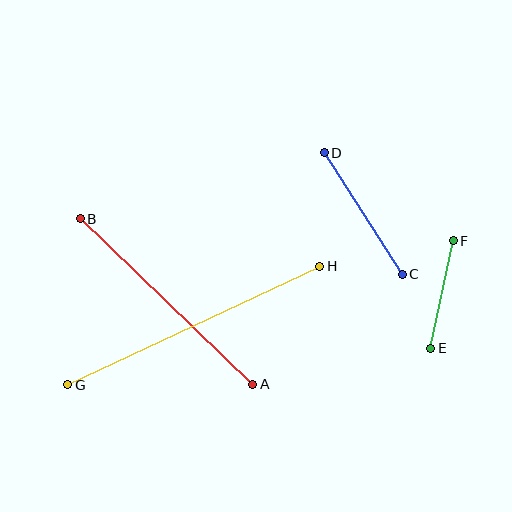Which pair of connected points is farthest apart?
Points G and H are farthest apart.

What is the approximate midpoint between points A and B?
The midpoint is at approximately (167, 302) pixels.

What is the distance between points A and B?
The distance is approximately 239 pixels.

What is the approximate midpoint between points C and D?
The midpoint is at approximately (363, 213) pixels.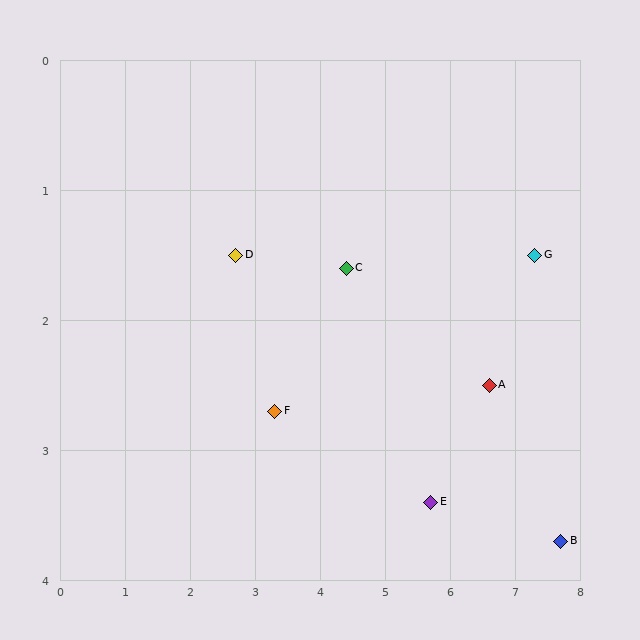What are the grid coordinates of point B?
Point B is at approximately (7.7, 3.7).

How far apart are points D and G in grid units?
Points D and G are about 4.6 grid units apart.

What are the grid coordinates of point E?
Point E is at approximately (5.7, 3.4).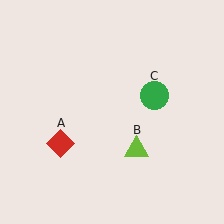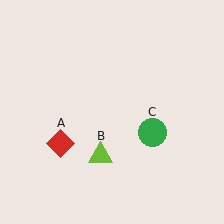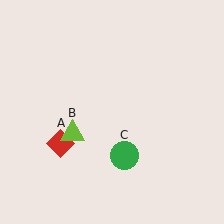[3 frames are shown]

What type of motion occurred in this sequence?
The lime triangle (object B), green circle (object C) rotated clockwise around the center of the scene.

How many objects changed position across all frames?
2 objects changed position: lime triangle (object B), green circle (object C).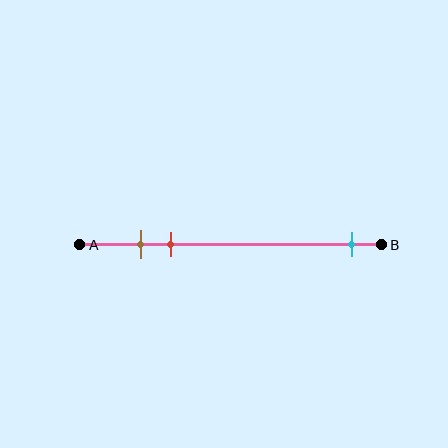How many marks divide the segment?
There are 3 marks dividing the segment.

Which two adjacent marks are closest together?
The brown and red marks are the closest adjacent pair.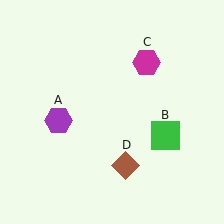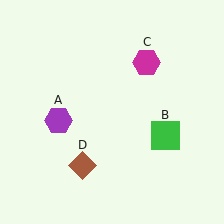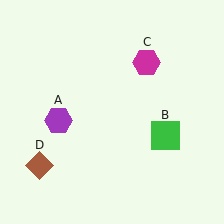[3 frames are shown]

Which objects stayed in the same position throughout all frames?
Purple hexagon (object A) and green square (object B) and magenta hexagon (object C) remained stationary.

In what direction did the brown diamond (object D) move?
The brown diamond (object D) moved left.